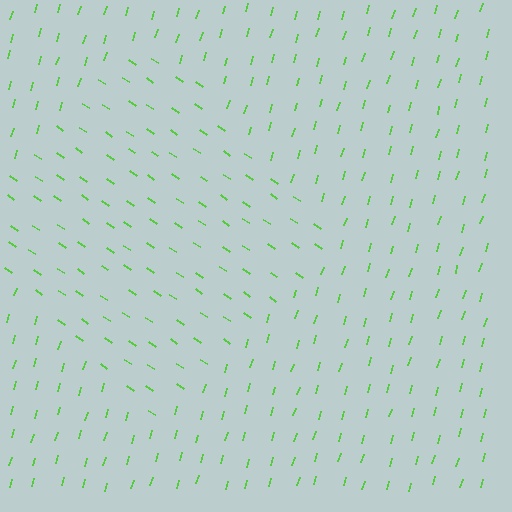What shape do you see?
I see a diamond.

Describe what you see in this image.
The image is filled with small lime line segments. A diamond region in the image has lines oriented differently from the surrounding lines, creating a visible texture boundary.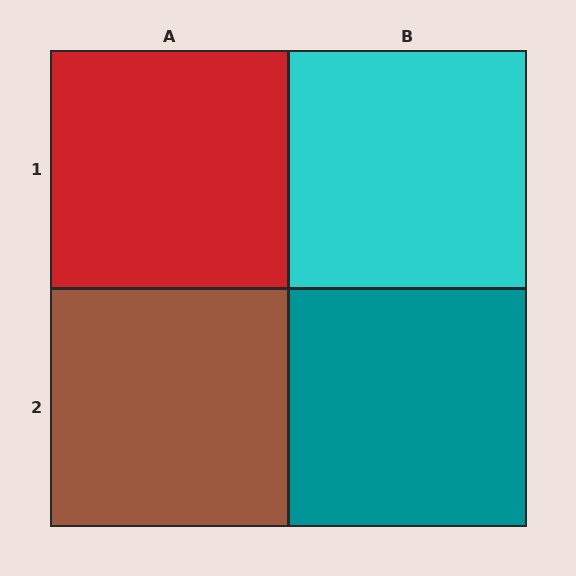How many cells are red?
1 cell is red.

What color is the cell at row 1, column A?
Red.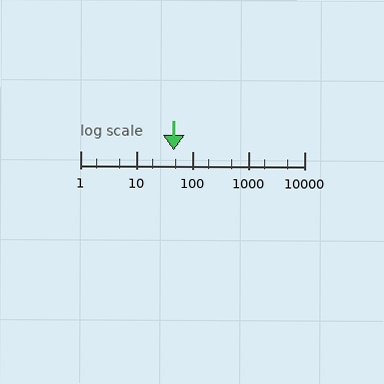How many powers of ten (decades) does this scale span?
The scale spans 4 decades, from 1 to 10000.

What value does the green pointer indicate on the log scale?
The pointer indicates approximately 46.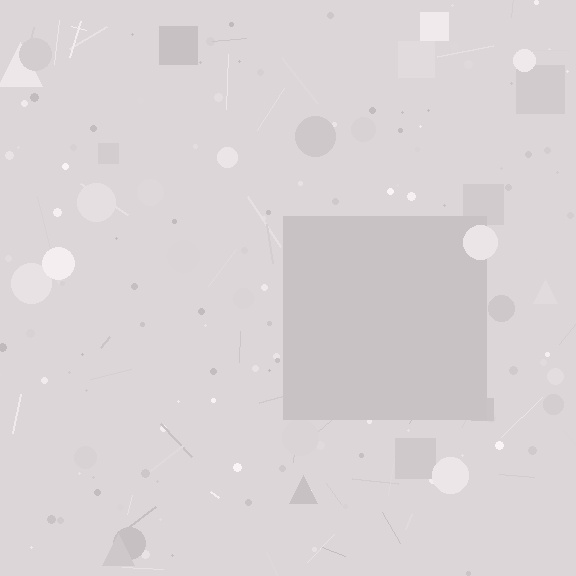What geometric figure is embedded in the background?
A square is embedded in the background.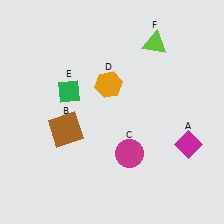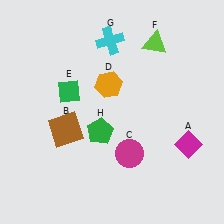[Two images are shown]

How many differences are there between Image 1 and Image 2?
There are 2 differences between the two images.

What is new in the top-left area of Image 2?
A cyan cross (G) was added in the top-left area of Image 2.